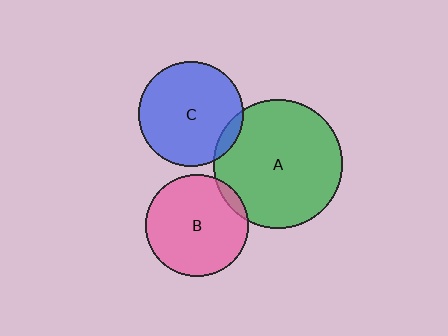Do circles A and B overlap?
Yes.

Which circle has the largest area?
Circle A (green).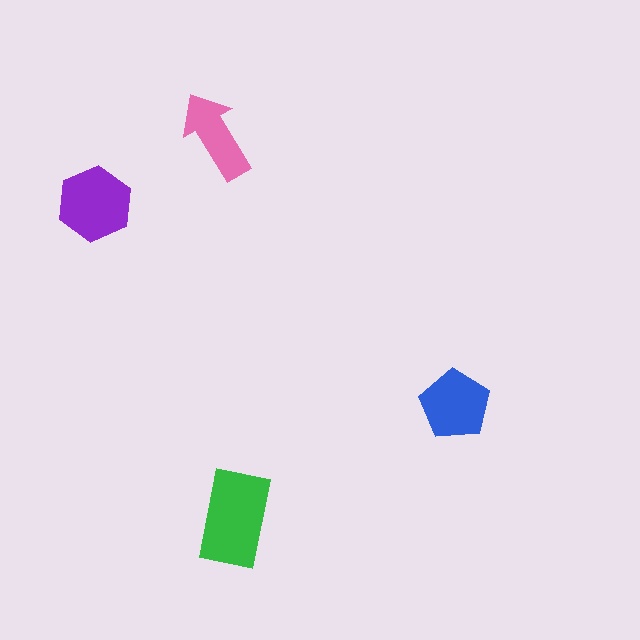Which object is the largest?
The green rectangle.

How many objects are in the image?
There are 4 objects in the image.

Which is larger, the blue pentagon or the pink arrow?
The blue pentagon.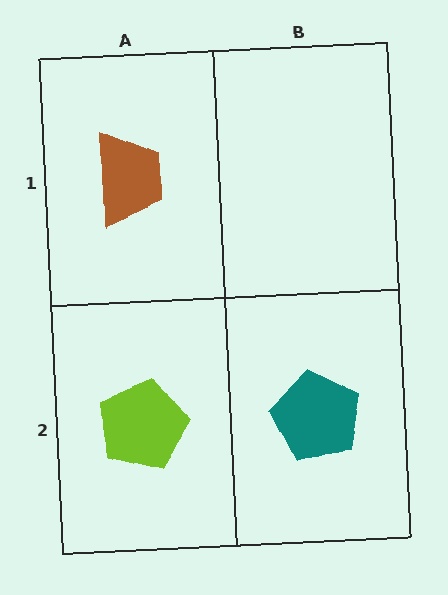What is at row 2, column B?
A teal pentagon.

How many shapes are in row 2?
2 shapes.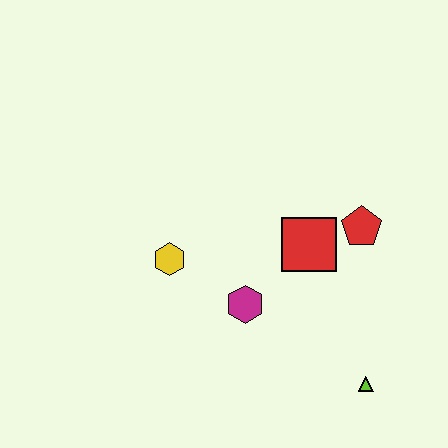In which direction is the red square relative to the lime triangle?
The red square is above the lime triangle.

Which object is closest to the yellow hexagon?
The magenta hexagon is closest to the yellow hexagon.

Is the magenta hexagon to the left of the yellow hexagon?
No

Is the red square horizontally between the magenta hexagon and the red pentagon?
Yes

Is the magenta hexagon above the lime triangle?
Yes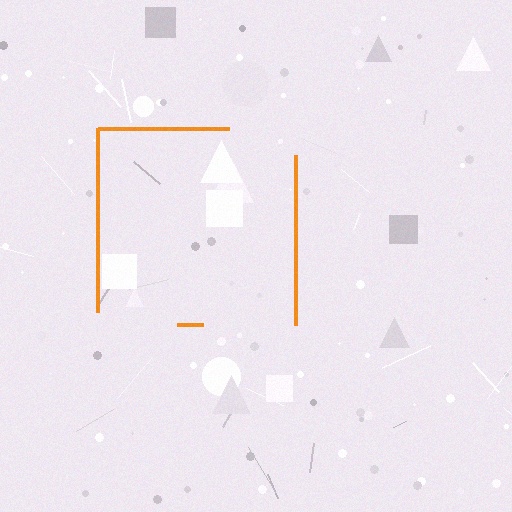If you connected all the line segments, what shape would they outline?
They would outline a square.